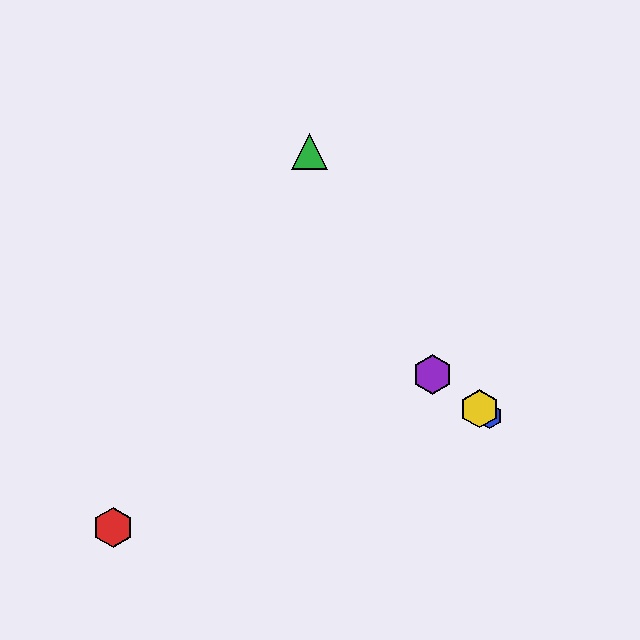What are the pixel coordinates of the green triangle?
The green triangle is at (309, 152).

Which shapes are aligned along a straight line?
The blue hexagon, the yellow hexagon, the purple hexagon are aligned along a straight line.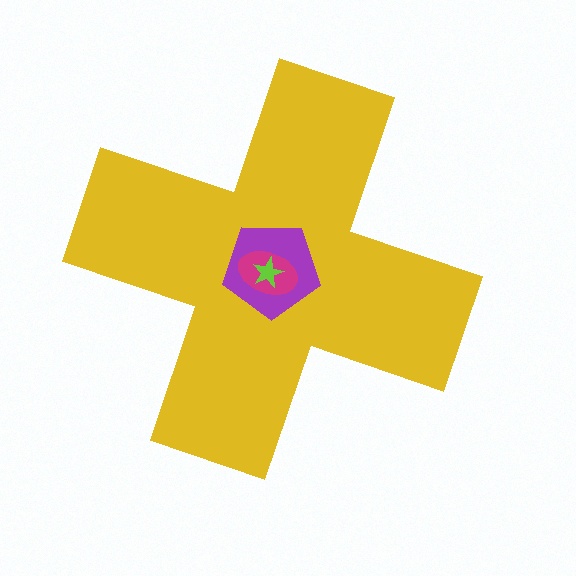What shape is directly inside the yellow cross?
The purple pentagon.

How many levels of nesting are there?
4.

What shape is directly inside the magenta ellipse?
The lime star.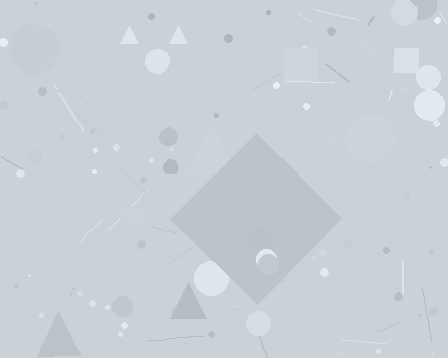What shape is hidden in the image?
A diamond is hidden in the image.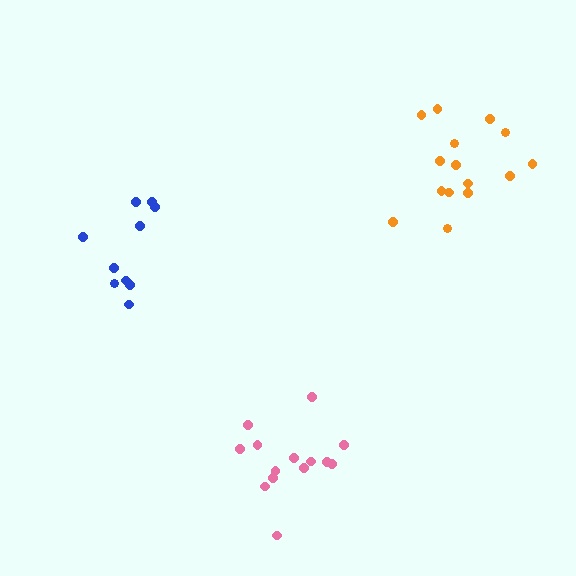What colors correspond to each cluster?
The clusters are colored: blue, pink, orange.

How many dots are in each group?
Group 1: 10 dots, Group 2: 14 dots, Group 3: 15 dots (39 total).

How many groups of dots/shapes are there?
There are 3 groups.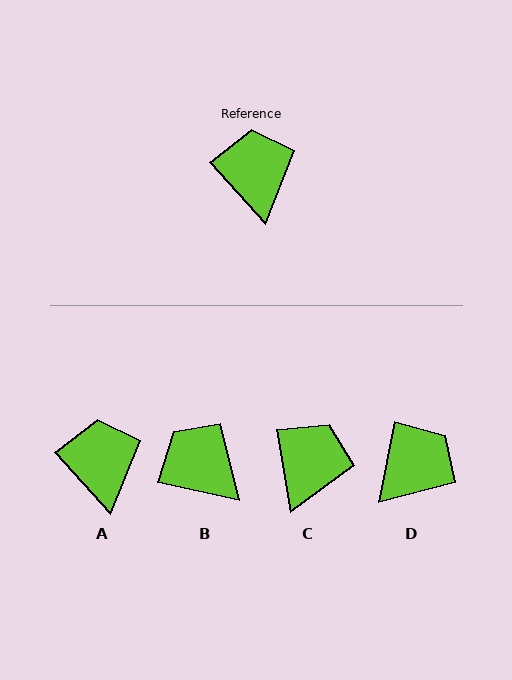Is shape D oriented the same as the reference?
No, it is off by about 53 degrees.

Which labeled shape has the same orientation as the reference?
A.